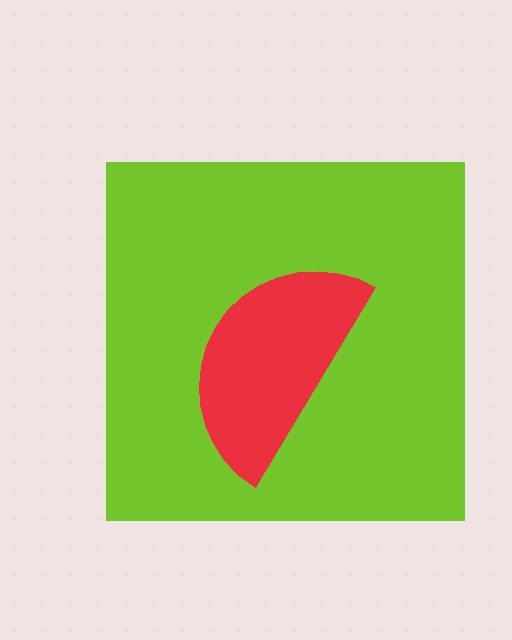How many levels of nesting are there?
2.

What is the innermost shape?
The red semicircle.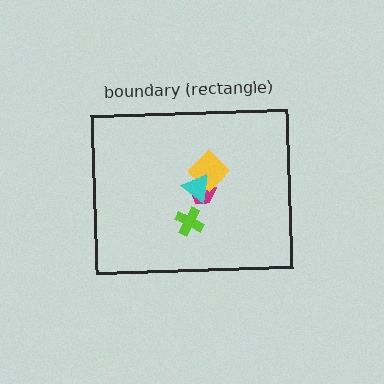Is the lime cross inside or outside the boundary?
Inside.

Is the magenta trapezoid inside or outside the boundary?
Inside.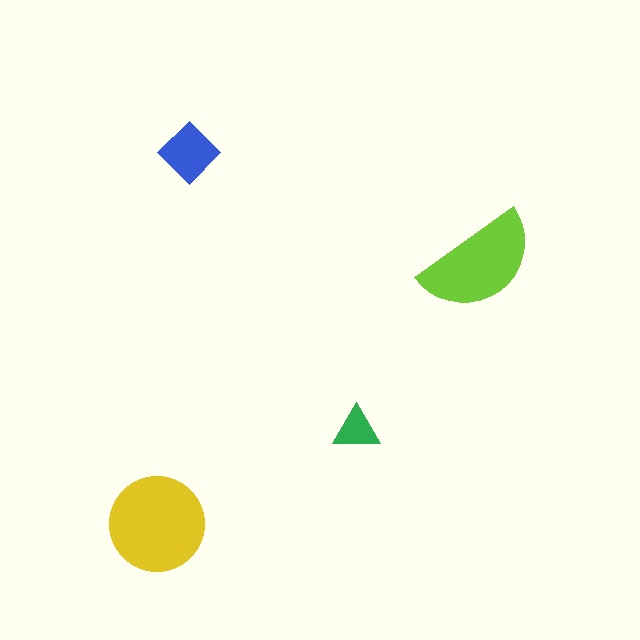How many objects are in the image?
There are 4 objects in the image.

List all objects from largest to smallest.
The yellow circle, the lime semicircle, the blue diamond, the green triangle.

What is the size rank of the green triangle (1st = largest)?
4th.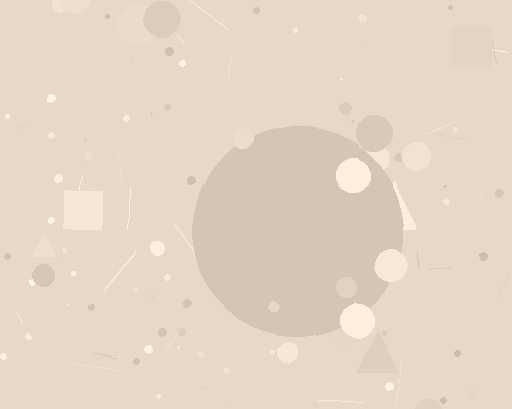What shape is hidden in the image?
A circle is hidden in the image.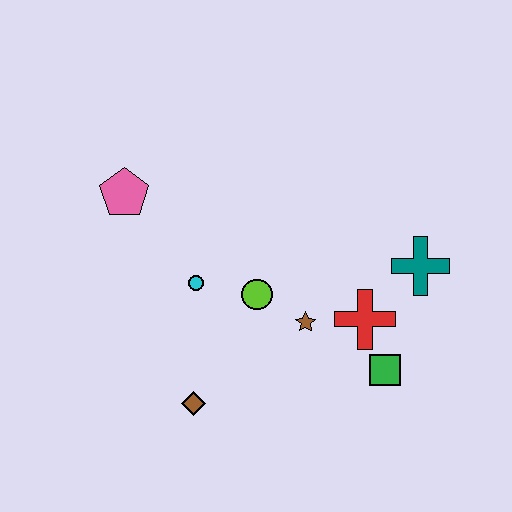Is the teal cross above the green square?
Yes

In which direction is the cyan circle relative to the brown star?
The cyan circle is to the left of the brown star.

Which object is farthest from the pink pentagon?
The green square is farthest from the pink pentagon.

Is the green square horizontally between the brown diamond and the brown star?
No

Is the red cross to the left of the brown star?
No